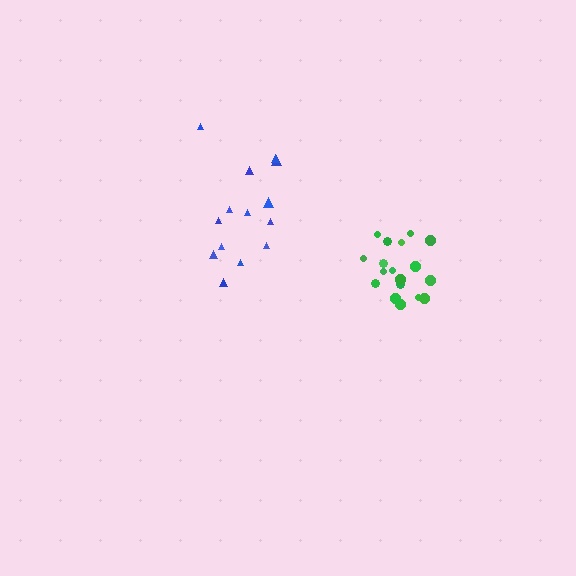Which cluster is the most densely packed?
Green.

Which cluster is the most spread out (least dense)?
Blue.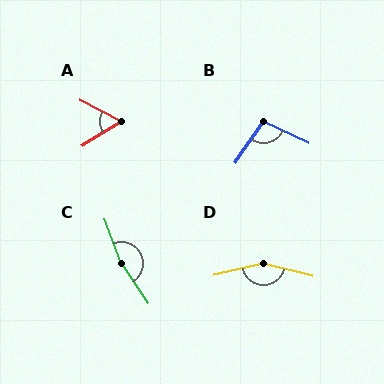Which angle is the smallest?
A, at approximately 59 degrees.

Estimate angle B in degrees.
Approximately 99 degrees.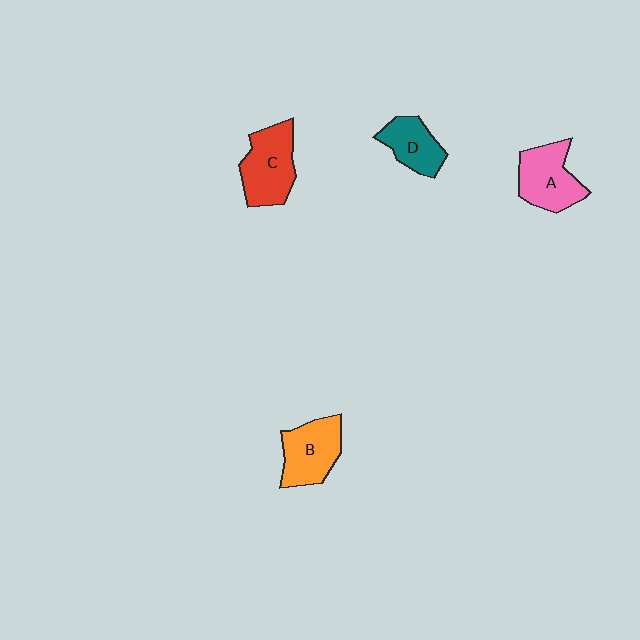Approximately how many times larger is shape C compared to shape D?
Approximately 1.4 times.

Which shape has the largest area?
Shape C (red).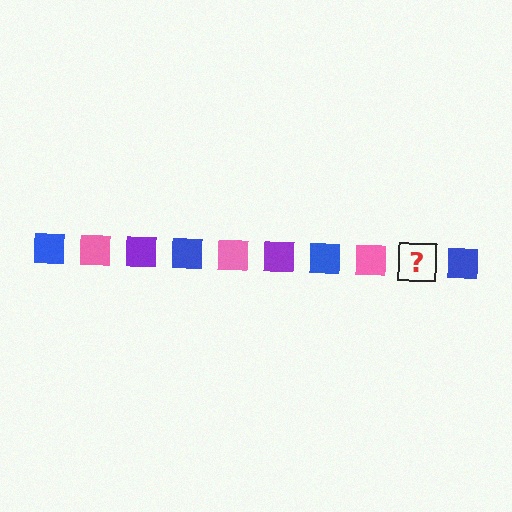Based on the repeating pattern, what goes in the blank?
The blank should be a purple square.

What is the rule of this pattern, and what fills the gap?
The rule is that the pattern cycles through blue, pink, purple squares. The gap should be filled with a purple square.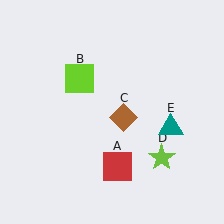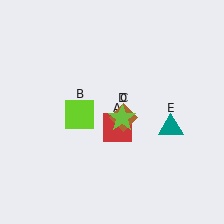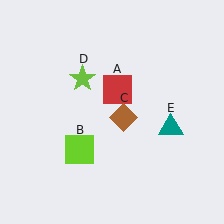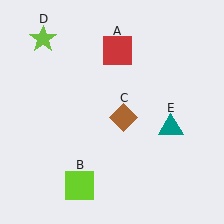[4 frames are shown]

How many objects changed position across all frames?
3 objects changed position: red square (object A), lime square (object B), lime star (object D).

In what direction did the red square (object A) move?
The red square (object A) moved up.